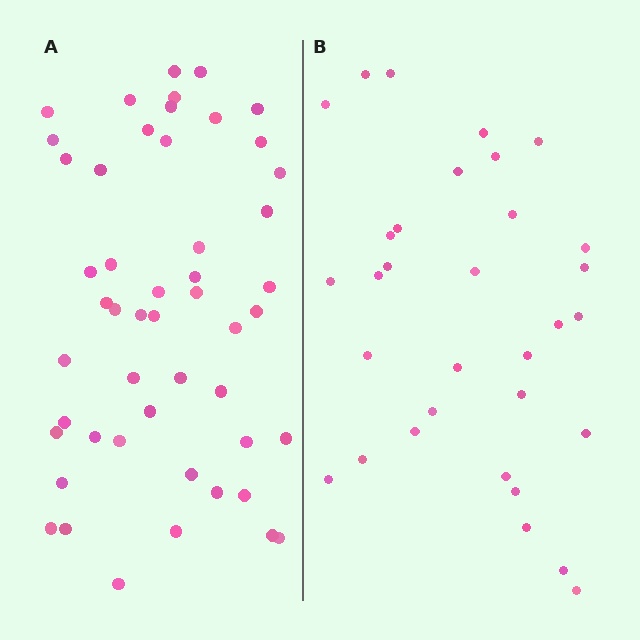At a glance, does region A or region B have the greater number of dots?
Region A (the left region) has more dots.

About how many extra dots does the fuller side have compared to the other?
Region A has approximately 20 more dots than region B.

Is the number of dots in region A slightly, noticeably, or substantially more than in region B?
Region A has substantially more. The ratio is roughly 1.6 to 1.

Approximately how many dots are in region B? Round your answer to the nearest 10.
About 30 dots. (The exact count is 32, which rounds to 30.)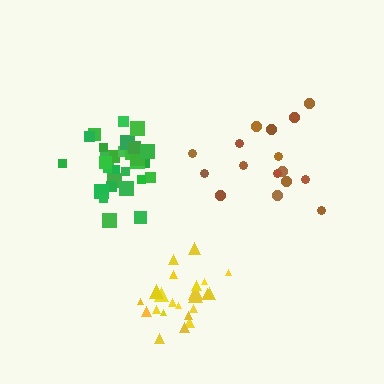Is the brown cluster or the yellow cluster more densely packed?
Yellow.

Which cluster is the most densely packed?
Green.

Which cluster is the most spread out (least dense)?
Brown.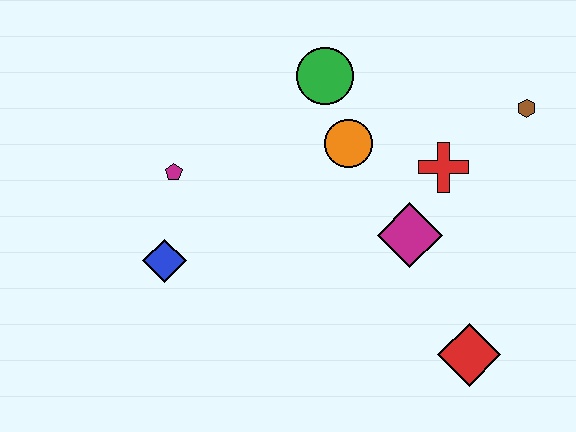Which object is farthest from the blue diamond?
The brown hexagon is farthest from the blue diamond.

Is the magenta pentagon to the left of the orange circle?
Yes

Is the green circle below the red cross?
No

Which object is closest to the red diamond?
The magenta diamond is closest to the red diamond.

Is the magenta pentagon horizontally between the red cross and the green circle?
No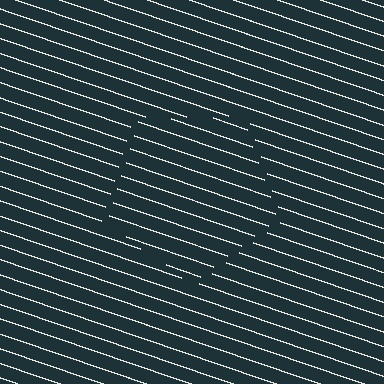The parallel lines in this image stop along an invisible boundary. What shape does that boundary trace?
An illusory pentagon. The interior of the shape contains the same grating, shifted by half a period — the contour is defined by the phase discontinuity where line-ends from the inner and outer gratings abut.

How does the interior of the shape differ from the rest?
The interior of the shape contains the same grating, shifted by half a period — the contour is defined by the phase discontinuity where line-ends from the inner and outer gratings abut.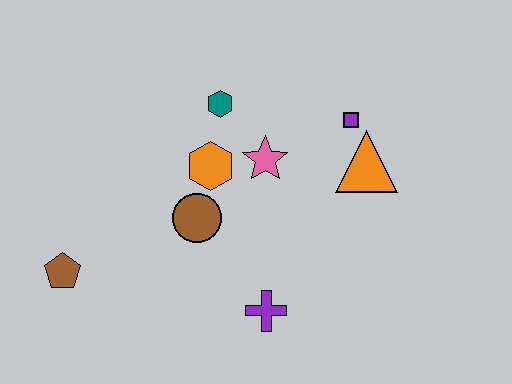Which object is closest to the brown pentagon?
The brown circle is closest to the brown pentagon.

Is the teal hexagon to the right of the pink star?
No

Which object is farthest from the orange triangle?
The brown pentagon is farthest from the orange triangle.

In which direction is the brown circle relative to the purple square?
The brown circle is to the left of the purple square.